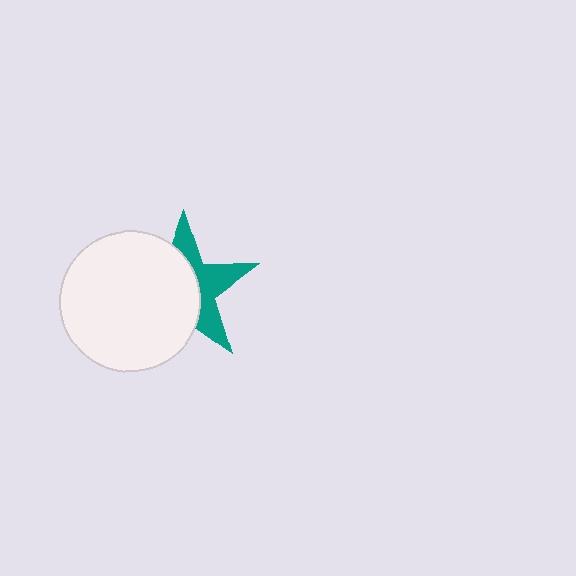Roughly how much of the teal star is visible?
A small part of it is visible (roughly 42%).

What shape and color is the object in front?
The object in front is a white circle.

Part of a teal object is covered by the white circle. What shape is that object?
It is a star.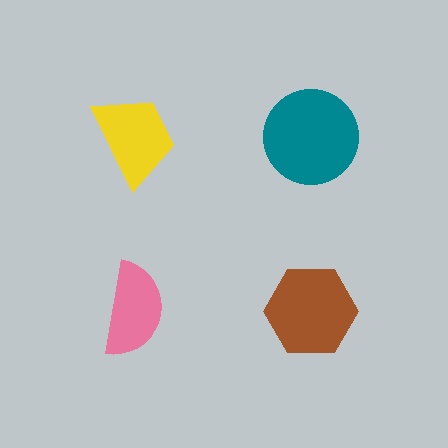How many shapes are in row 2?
2 shapes.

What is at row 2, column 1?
A pink semicircle.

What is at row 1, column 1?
A yellow trapezoid.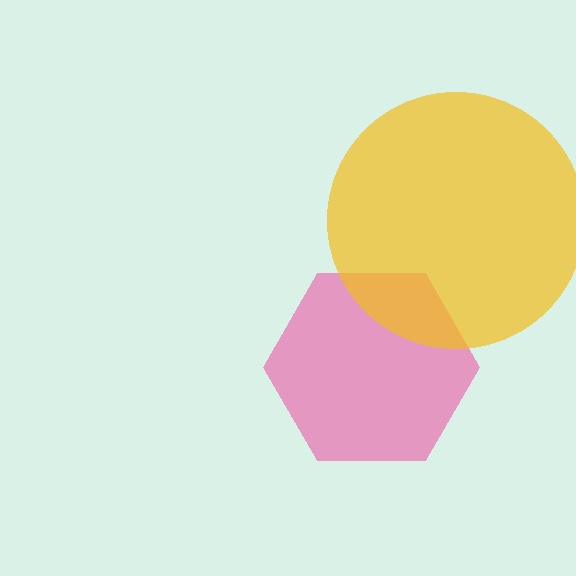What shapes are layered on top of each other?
The layered shapes are: a pink hexagon, a yellow circle.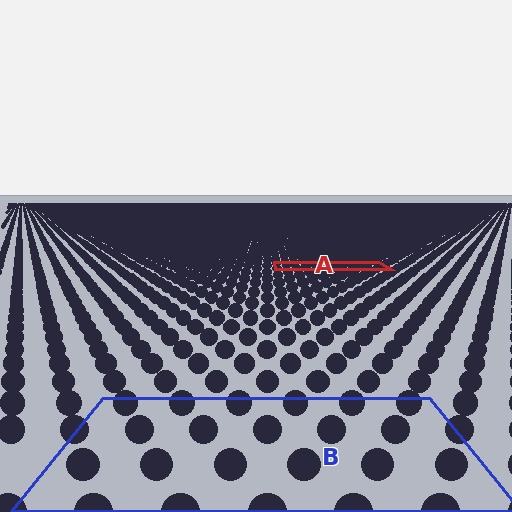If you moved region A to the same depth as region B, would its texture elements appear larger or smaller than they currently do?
They would appear larger. At a closer depth, the same texture elements are projected at a bigger on-screen size.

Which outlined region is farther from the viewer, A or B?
Region A is farther from the viewer — the texture elements inside it appear smaller and more densely packed.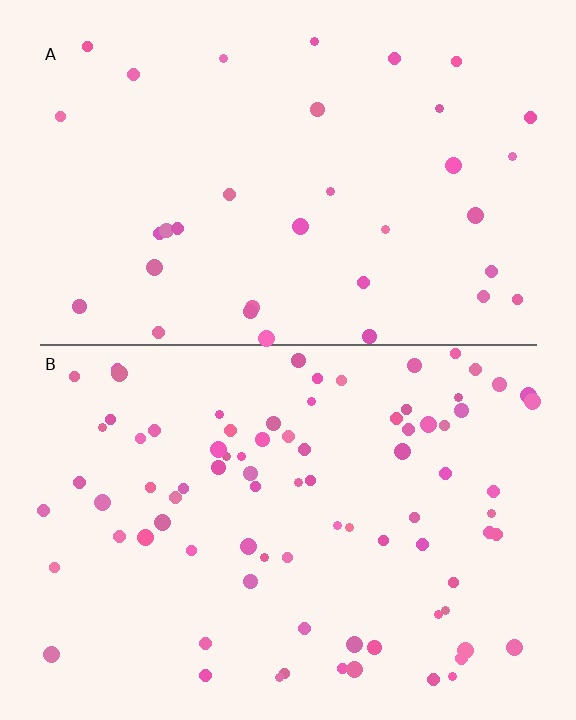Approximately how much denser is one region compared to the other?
Approximately 2.4× — region B over region A.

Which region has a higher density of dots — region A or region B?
B (the bottom).